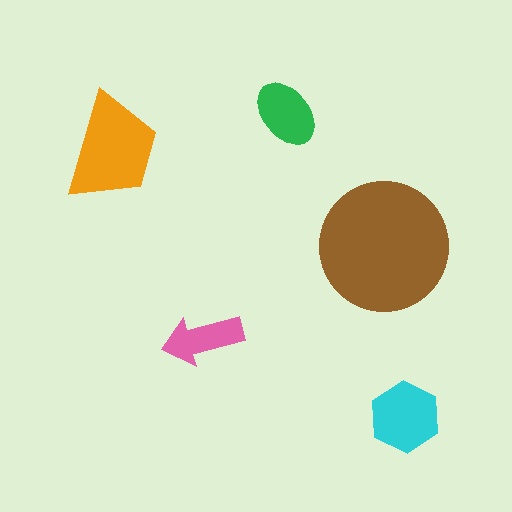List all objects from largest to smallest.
The brown circle, the orange trapezoid, the cyan hexagon, the green ellipse, the pink arrow.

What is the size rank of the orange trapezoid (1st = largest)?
2nd.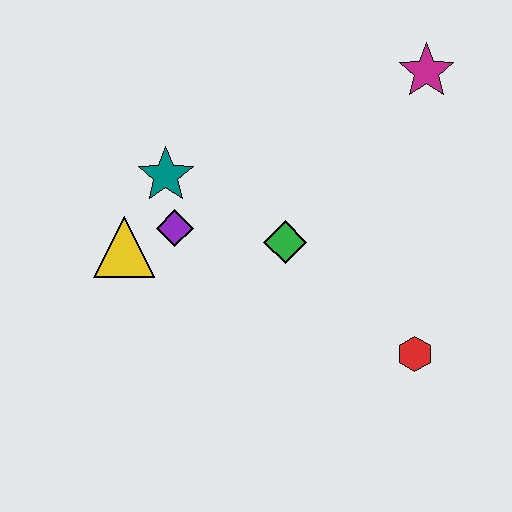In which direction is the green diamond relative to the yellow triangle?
The green diamond is to the right of the yellow triangle.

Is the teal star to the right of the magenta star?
No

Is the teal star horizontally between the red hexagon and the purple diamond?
No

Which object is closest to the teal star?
The purple diamond is closest to the teal star.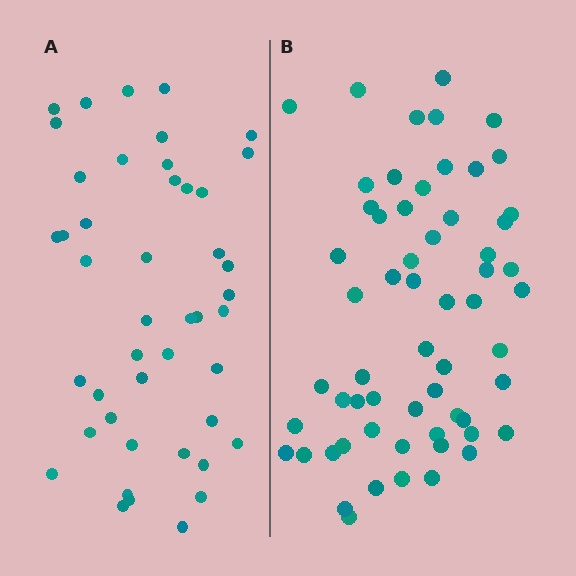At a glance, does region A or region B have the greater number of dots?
Region B (the right region) has more dots.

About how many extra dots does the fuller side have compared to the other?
Region B has approximately 15 more dots than region A.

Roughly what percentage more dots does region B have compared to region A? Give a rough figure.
About 35% more.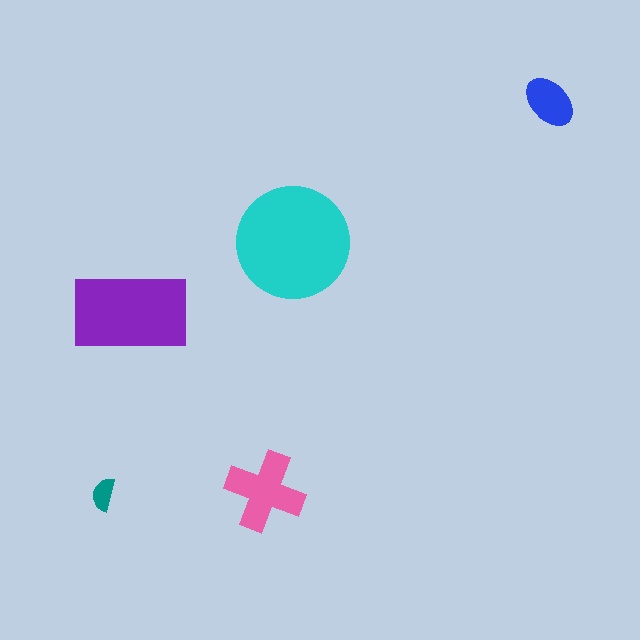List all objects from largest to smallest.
The cyan circle, the purple rectangle, the pink cross, the blue ellipse, the teal semicircle.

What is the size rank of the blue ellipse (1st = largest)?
4th.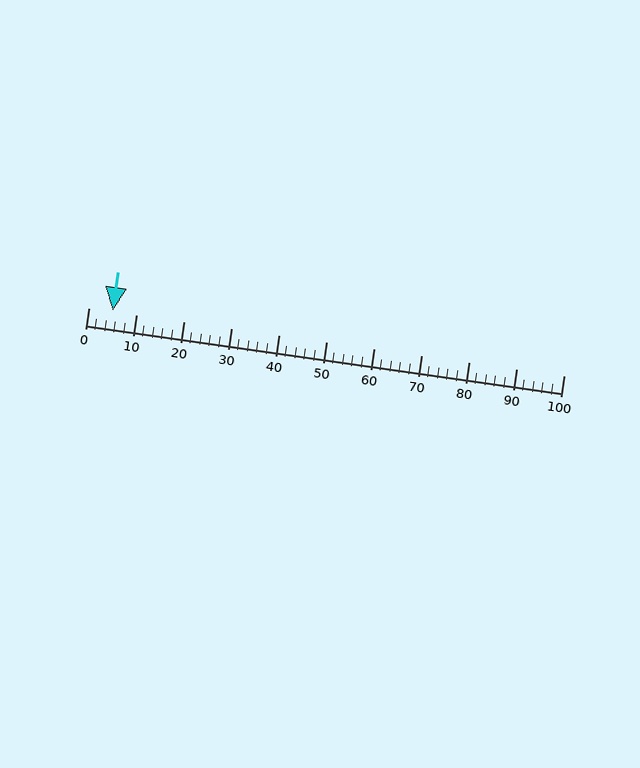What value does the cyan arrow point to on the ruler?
The cyan arrow points to approximately 5.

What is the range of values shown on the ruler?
The ruler shows values from 0 to 100.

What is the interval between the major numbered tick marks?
The major tick marks are spaced 10 units apart.